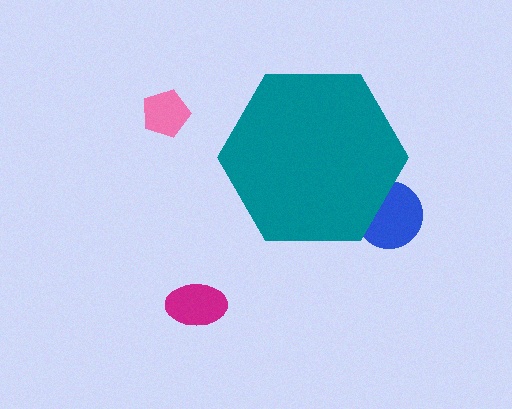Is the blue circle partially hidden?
Yes, the blue circle is partially hidden behind the teal hexagon.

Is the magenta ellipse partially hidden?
No, the magenta ellipse is fully visible.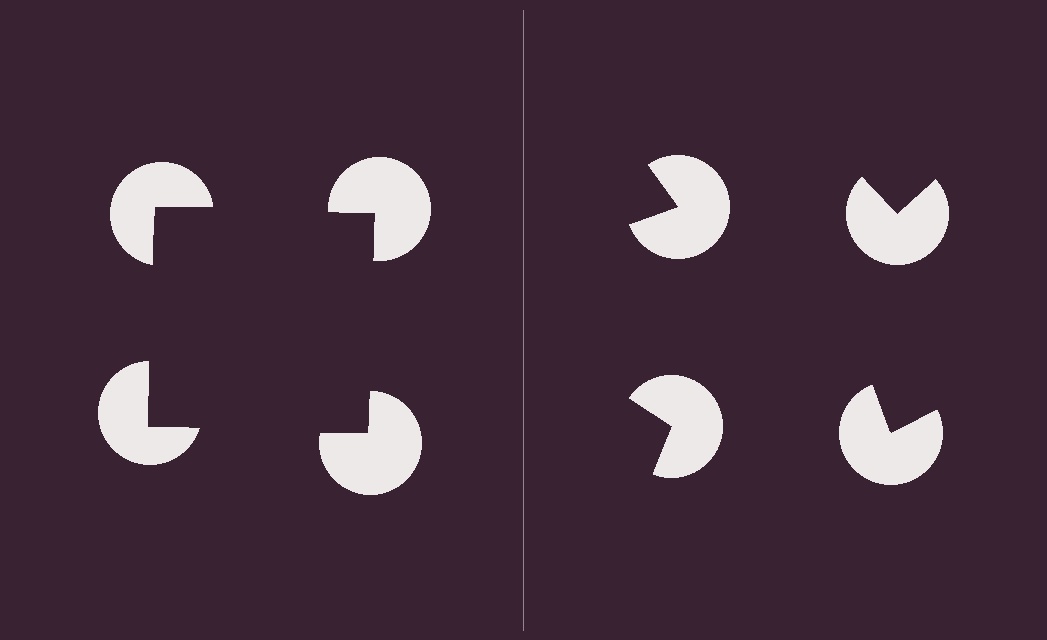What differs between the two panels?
The pac-man discs are positioned identically on both sides; only the wedge orientations differ. On the left they align to a square; on the right they are misaligned.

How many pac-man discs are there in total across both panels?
8 — 4 on each side.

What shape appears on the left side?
An illusory square.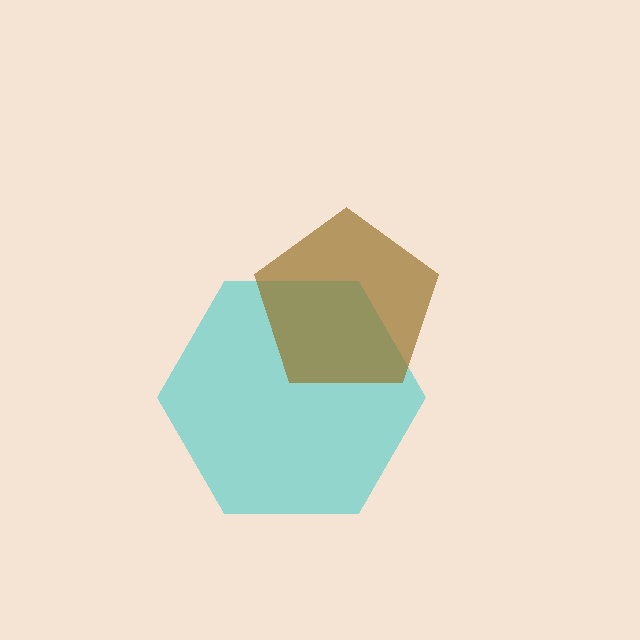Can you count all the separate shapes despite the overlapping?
Yes, there are 2 separate shapes.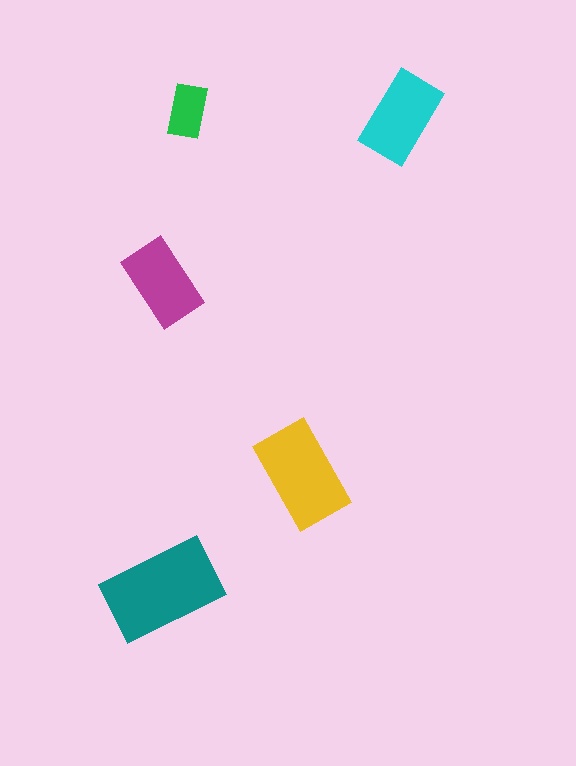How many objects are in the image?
There are 5 objects in the image.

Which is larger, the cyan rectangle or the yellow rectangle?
The yellow one.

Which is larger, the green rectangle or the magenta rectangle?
The magenta one.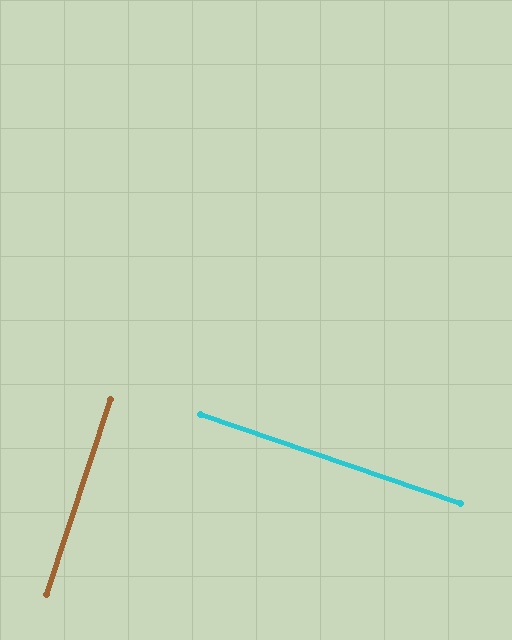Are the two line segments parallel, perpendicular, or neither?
Perpendicular — they meet at approximately 89°.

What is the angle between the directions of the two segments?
Approximately 89 degrees.